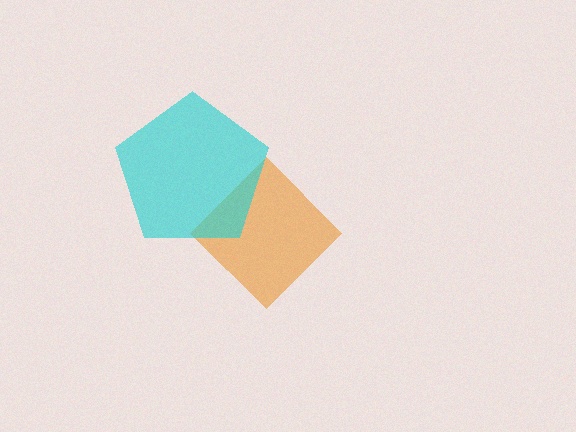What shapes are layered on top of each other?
The layered shapes are: an orange diamond, a cyan pentagon.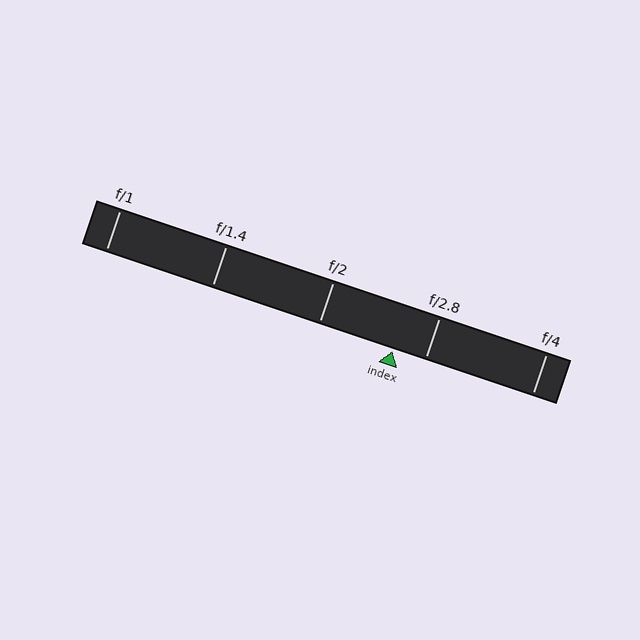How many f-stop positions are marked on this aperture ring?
There are 5 f-stop positions marked.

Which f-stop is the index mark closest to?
The index mark is closest to f/2.8.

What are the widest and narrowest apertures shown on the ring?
The widest aperture shown is f/1 and the narrowest is f/4.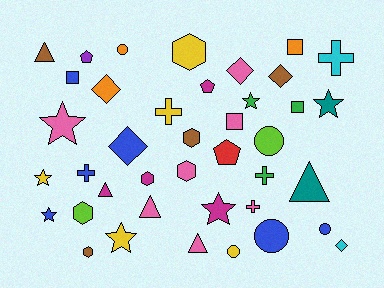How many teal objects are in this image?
There are 2 teal objects.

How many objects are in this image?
There are 40 objects.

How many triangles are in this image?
There are 5 triangles.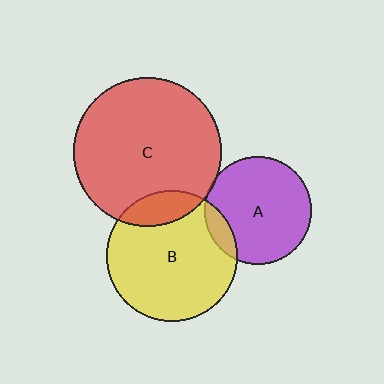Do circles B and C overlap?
Yes.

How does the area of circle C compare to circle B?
Approximately 1.3 times.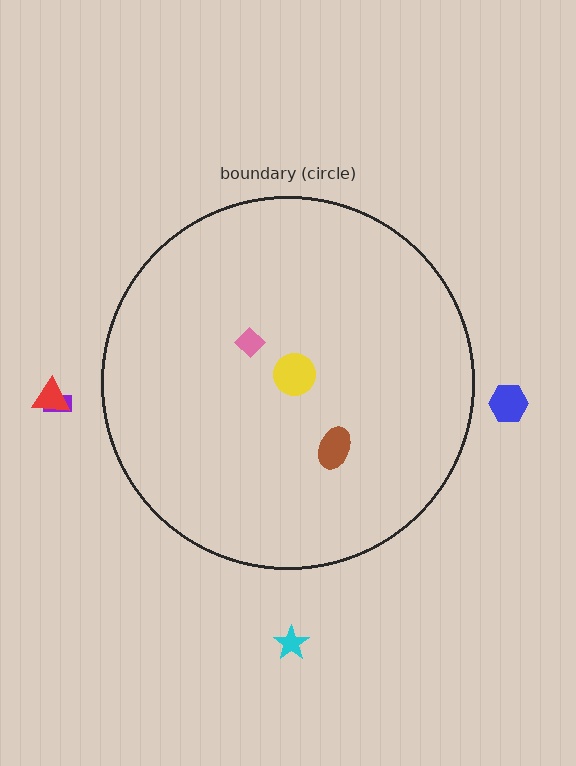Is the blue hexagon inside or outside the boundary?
Outside.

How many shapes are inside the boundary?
3 inside, 4 outside.